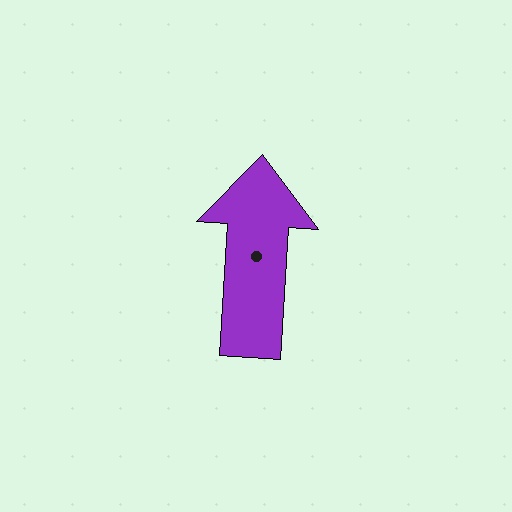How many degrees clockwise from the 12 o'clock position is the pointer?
Approximately 4 degrees.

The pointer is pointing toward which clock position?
Roughly 12 o'clock.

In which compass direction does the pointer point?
North.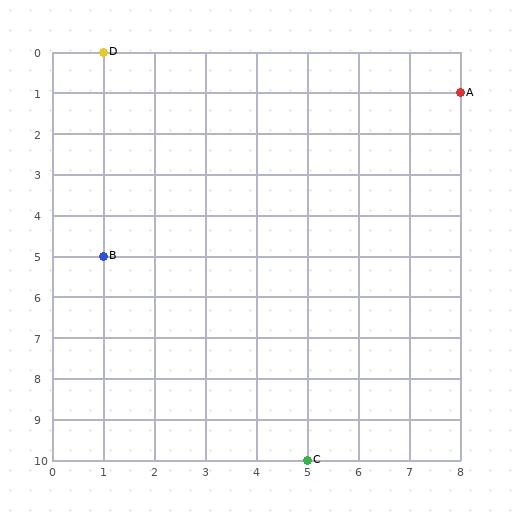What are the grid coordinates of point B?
Point B is at grid coordinates (1, 5).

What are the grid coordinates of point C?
Point C is at grid coordinates (5, 10).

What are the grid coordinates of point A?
Point A is at grid coordinates (8, 1).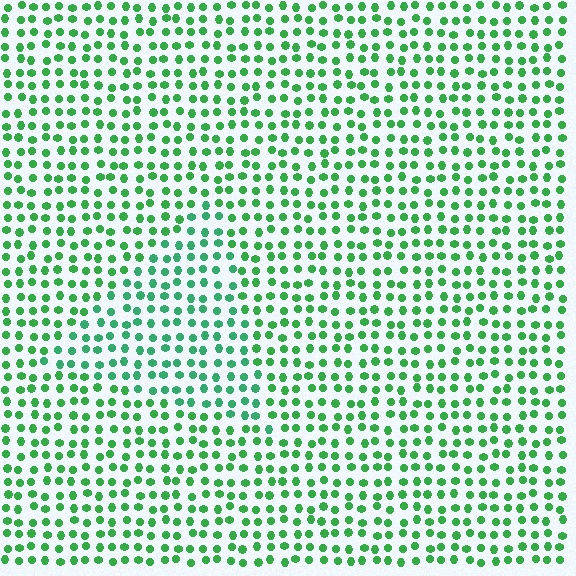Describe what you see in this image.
The image is filled with small green elements in a uniform arrangement. A triangle-shaped region is visible where the elements are tinted to a slightly different hue, forming a subtle color boundary.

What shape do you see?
I see a triangle.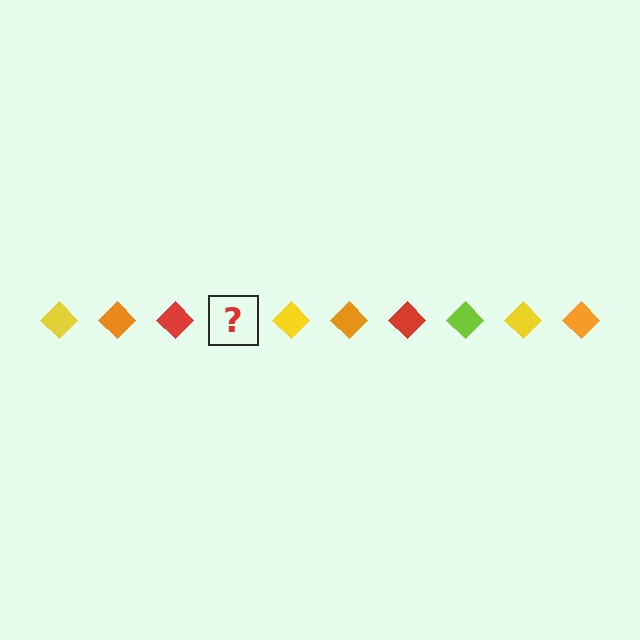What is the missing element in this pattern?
The missing element is a lime diamond.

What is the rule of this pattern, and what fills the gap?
The rule is that the pattern cycles through yellow, orange, red, lime diamonds. The gap should be filled with a lime diamond.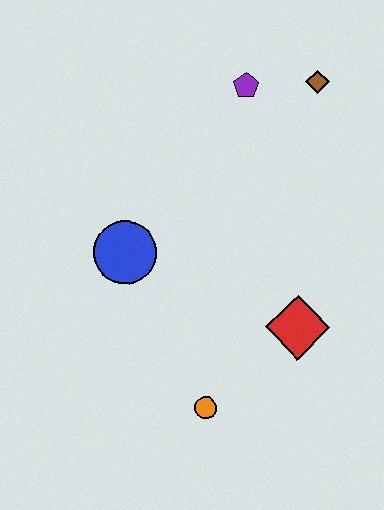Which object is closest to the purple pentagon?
The brown diamond is closest to the purple pentagon.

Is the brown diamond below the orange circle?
No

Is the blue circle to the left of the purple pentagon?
Yes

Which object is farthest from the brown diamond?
The orange circle is farthest from the brown diamond.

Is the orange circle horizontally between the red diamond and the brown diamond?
No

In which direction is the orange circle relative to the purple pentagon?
The orange circle is below the purple pentagon.